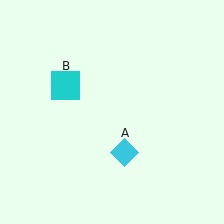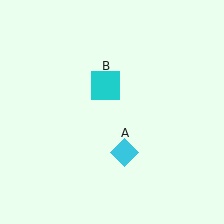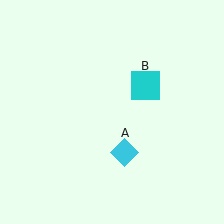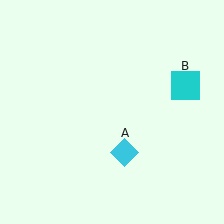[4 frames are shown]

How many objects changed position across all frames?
1 object changed position: cyan square (object B).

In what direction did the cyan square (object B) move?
The cyan square (object B) moved right.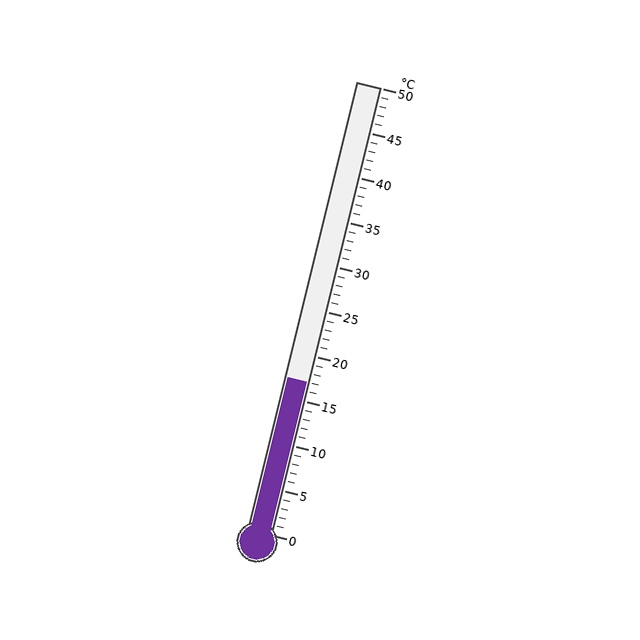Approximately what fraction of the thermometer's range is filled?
The thermometer is filled to approximately 35% of its range.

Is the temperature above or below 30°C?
The temperature is below 30°C.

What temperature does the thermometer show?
The thermometer shows approximately 17°C.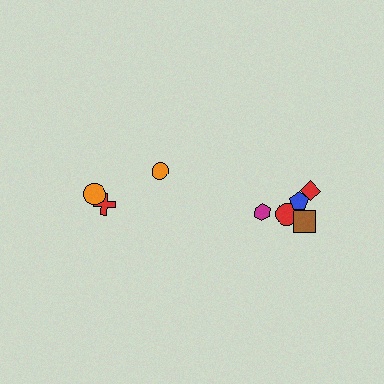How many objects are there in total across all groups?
There are 8 objects.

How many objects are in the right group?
There are 5 objects.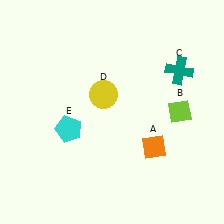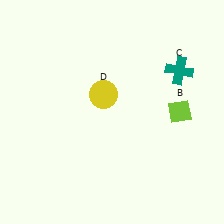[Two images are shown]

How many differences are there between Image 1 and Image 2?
There are 2 differences between the two images.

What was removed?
The orange diamond (A), the cyan pentagon (E) were removed in Image 2.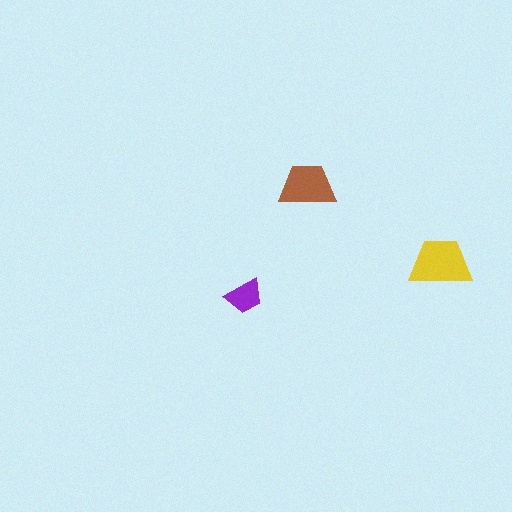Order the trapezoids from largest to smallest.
the yellow one, the brown one, the purple one.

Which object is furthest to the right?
The yellow trapezoid is rightmost.